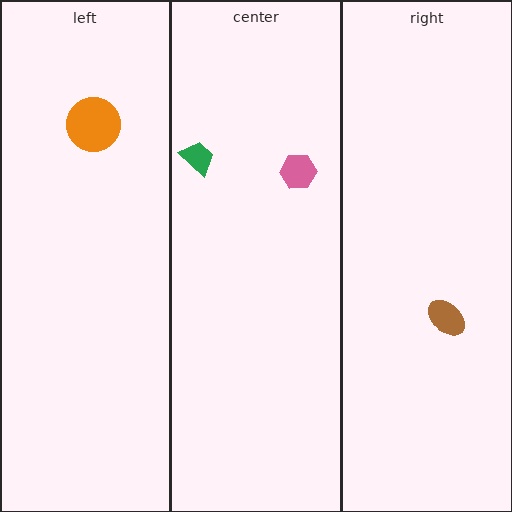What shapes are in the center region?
The green trapezoid, the pink hexagon.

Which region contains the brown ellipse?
The right region.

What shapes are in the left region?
The orange circle.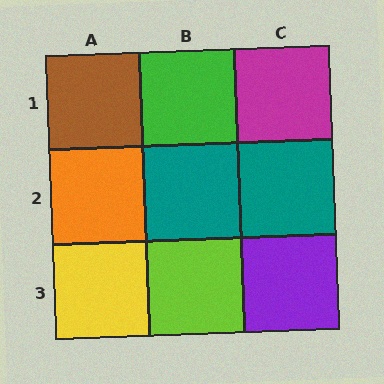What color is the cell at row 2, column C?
Teal.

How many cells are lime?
1 cell is lime.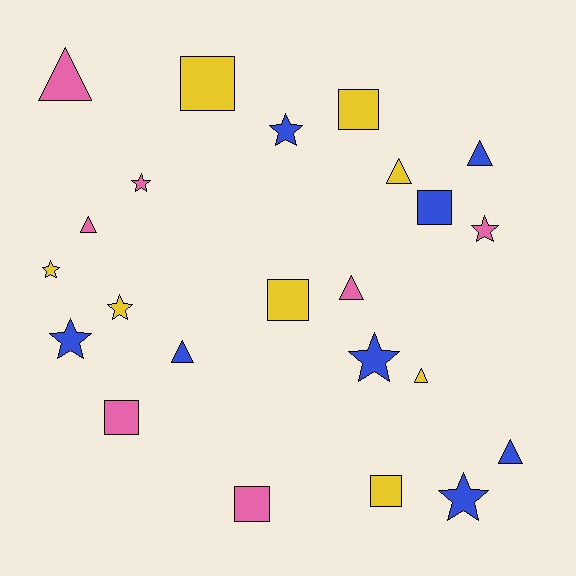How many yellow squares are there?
There are 4 yellow squares.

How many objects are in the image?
There are 23 objects.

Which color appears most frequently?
Blue, with 8 objects.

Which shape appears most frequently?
Star, with 8 objects.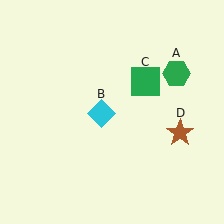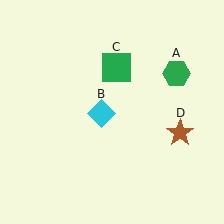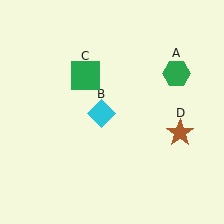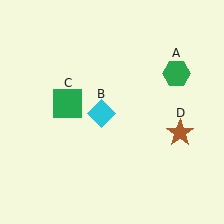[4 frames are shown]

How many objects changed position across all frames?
1 object changed position: green square (object C).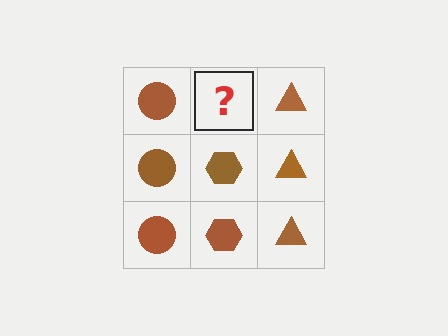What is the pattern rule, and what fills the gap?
The rule is that each column has a consistent shape. The gap should be filled with a brown hexagon.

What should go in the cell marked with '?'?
The missing cell should contain a brown hexagon.